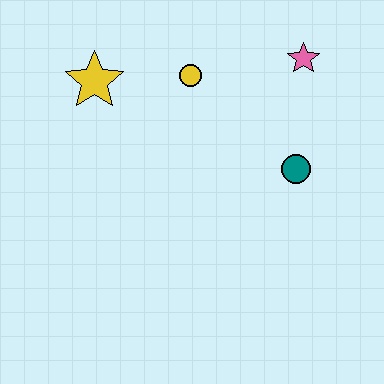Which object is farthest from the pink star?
The yellow star is farthest from the pink star.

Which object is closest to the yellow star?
The yellow circle is closest to the yellow star.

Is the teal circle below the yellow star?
Yes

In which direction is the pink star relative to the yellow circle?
The pink star is to the right of the yellow circle.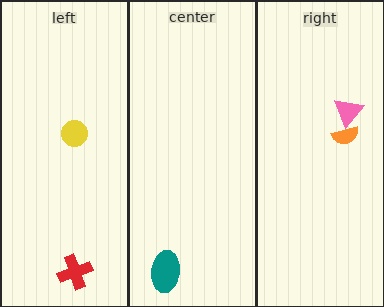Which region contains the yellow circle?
The left region.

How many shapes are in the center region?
1.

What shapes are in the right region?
The orange semicircle, the pink triangle.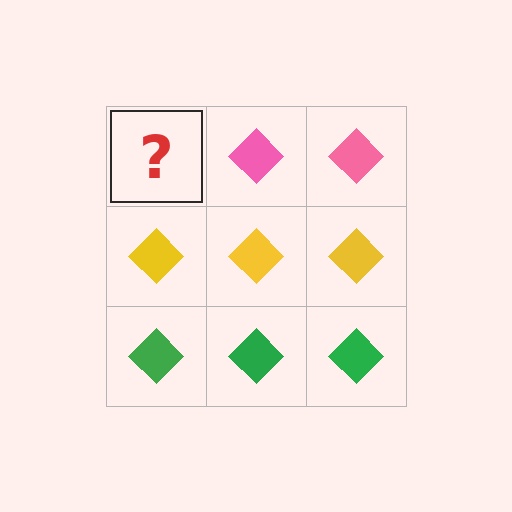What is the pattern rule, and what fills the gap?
The rule is that each row has a consistent color. The gap should be filled with a pink diamond.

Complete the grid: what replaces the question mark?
The question mark should be replaced with a pink diamond.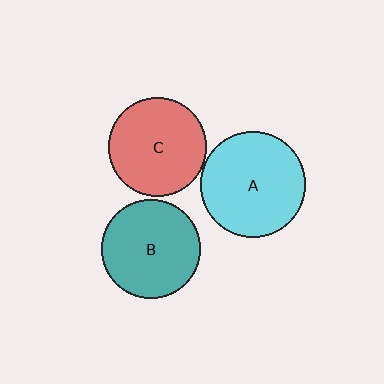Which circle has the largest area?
Circle A (cyan).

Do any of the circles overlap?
No, none of the circles overlap.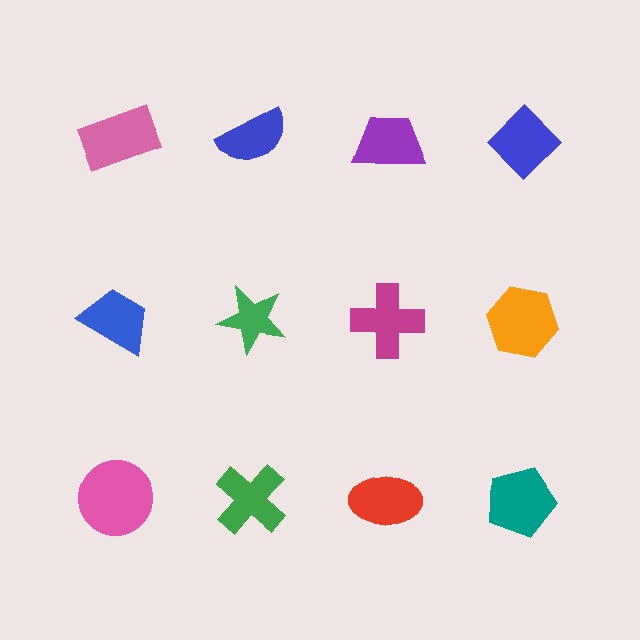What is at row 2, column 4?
An orange hexagon.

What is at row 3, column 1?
A pink circle.